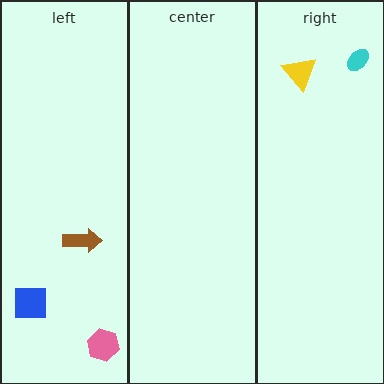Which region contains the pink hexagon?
The left region.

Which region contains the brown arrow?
The left region.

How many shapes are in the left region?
3.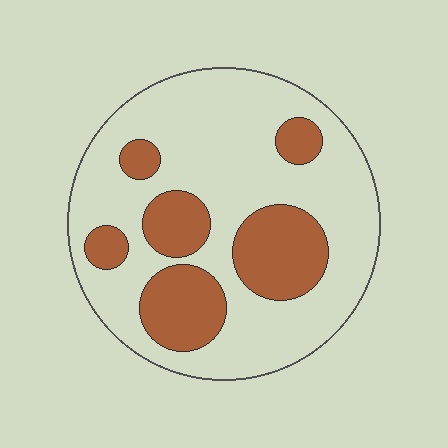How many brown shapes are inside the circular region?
6.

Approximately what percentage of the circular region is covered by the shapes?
Approximately 30%.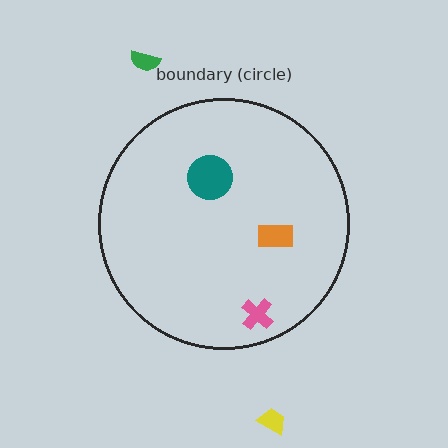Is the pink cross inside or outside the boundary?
Inside.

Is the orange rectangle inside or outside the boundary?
Inside.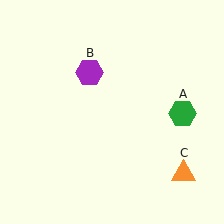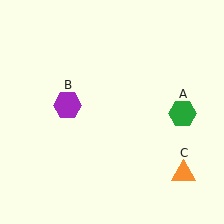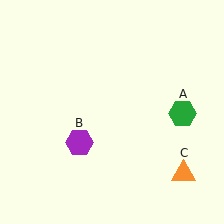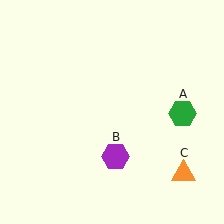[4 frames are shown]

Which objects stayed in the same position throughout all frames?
Green hexagon (object A) and orange triangle (object C) remained stationary.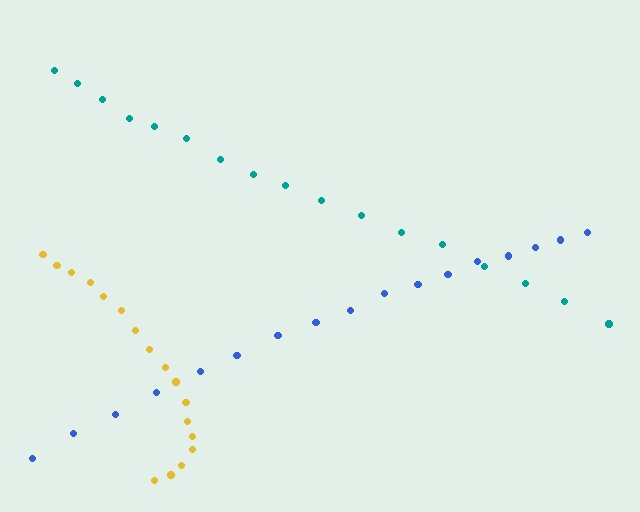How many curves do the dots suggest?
There are 3 distinct paths.